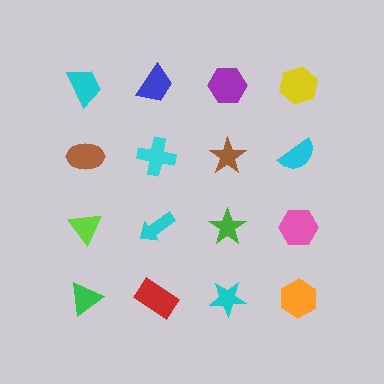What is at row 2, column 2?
A cyan cross.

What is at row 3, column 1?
A lime triangle.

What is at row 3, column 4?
A pink hexagon.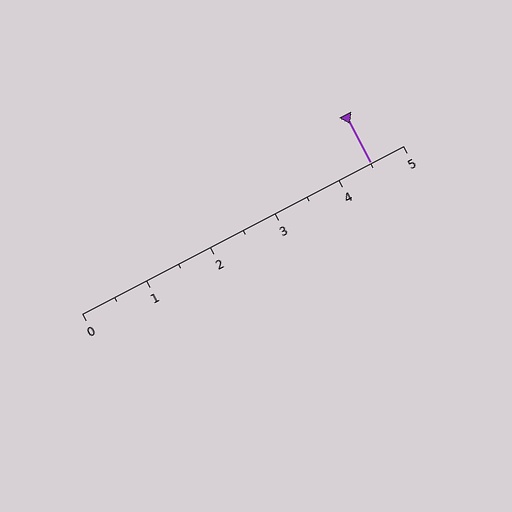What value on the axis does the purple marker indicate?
The marker indicates approximately 4.5.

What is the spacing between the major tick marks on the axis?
The major ticks are spaced 1 apart.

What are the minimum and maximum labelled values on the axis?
The axis runs from 0 to 5.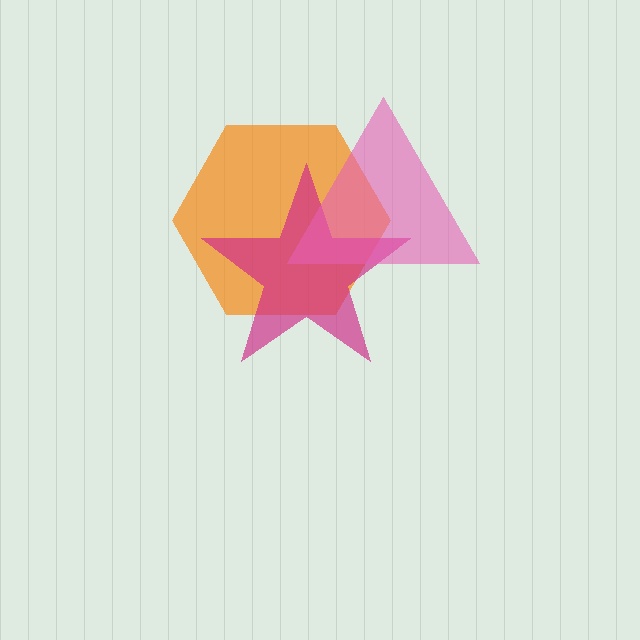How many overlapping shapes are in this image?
There are 3 overlapping shapes in the image.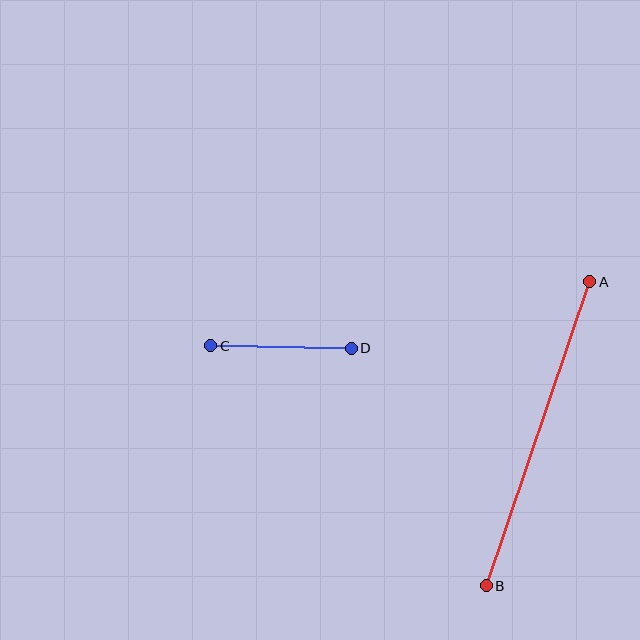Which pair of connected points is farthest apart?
Points A and B are farthest apart.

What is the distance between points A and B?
The distance is approximately 321 pixels.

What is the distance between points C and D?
The distance is approximately 141 pixels.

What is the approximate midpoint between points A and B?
The midpoint is at approximately (538, 434) pixels.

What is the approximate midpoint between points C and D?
The midpoint is at approximately (281, 347) pixels.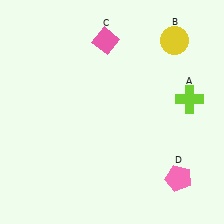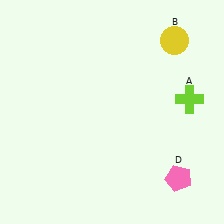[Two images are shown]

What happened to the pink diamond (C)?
The pink diamond (C) was removed in Image 2. It was in the top-left area of Image 1.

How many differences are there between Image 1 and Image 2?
There is 1 difference between the two images.